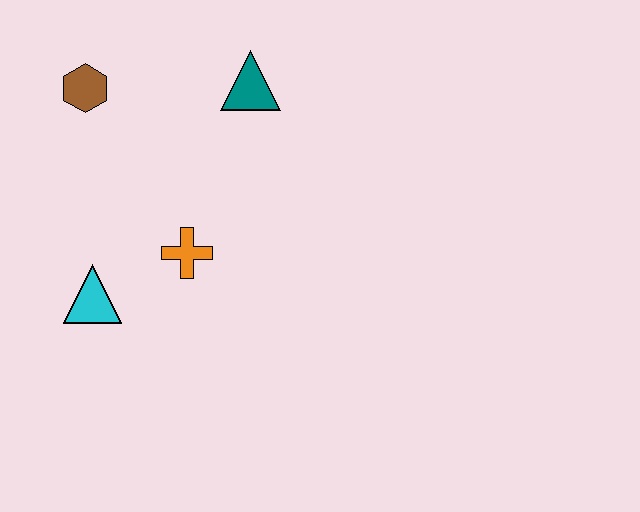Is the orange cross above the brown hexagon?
No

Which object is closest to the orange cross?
The cyan triangle is closest to the orange cross.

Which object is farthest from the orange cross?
The brown hexagon is farthest from the orange cross.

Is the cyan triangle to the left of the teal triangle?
Yes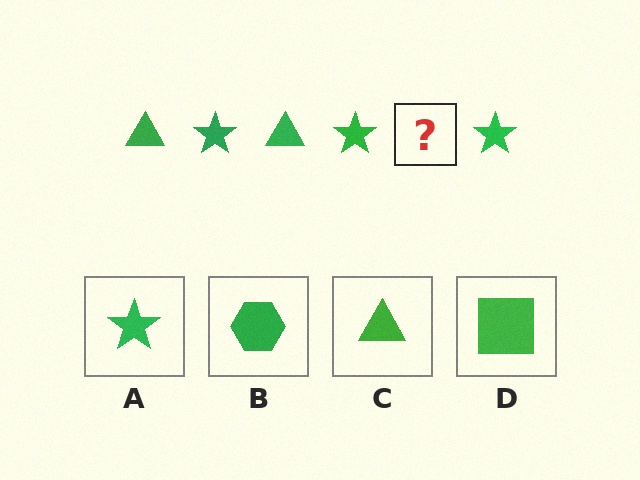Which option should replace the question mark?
Option C.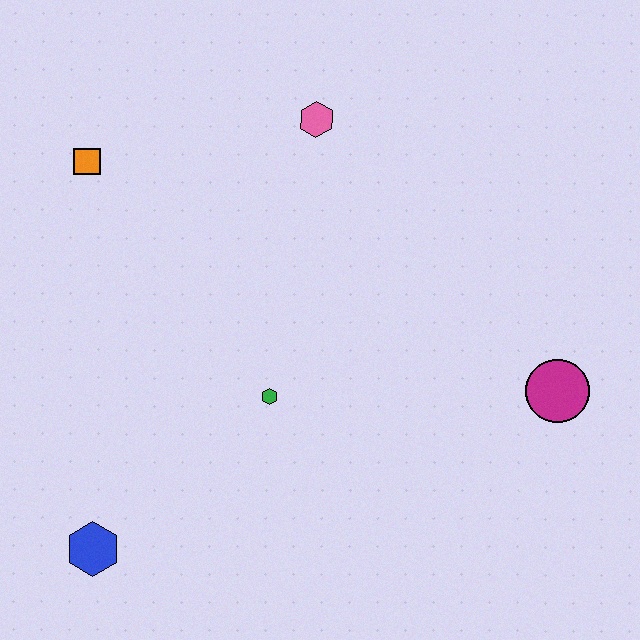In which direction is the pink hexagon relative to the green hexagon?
The pink hexagon is above the green hexagon.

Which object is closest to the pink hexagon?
The orange square is closest to the pink hexagon.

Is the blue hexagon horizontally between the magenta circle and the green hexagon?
No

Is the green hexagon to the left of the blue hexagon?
No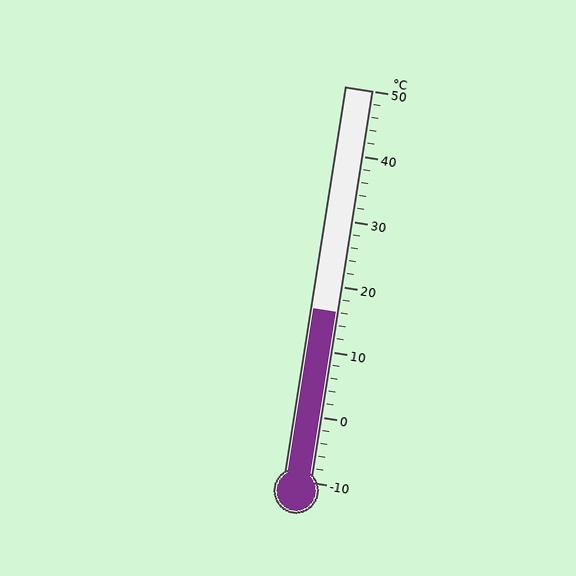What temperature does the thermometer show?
The thermometer shows approximately 16°C.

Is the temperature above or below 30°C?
The temperature is below 30°C.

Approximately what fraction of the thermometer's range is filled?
The thermometer is filled to approximately 45% of its range.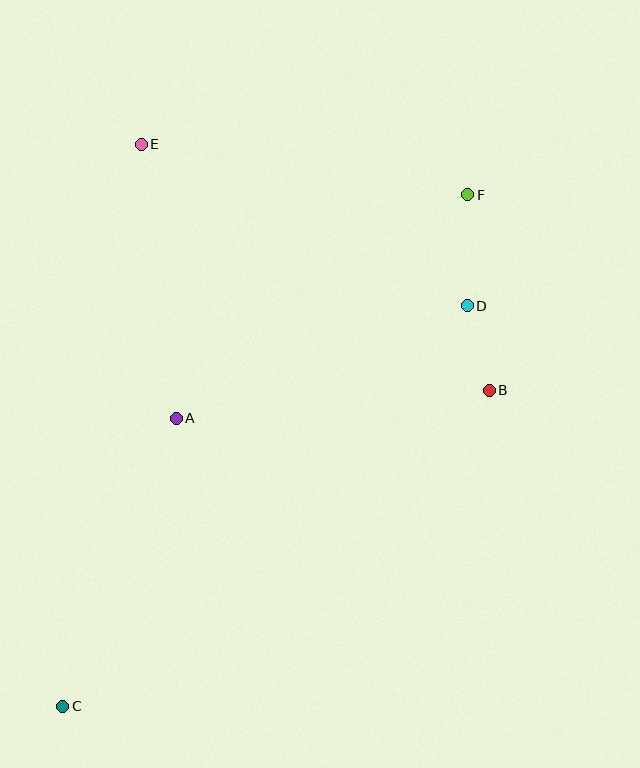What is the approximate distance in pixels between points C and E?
The distance between C and E is approximately 567 pixels.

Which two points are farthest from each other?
Points C and F are farthest from each other.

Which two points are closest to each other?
Points B and D are closest to each other.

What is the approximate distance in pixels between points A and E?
The distance between A and E is approximately 276 pixels.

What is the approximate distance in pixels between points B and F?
The distance between B and F is approximately 197 pixels.